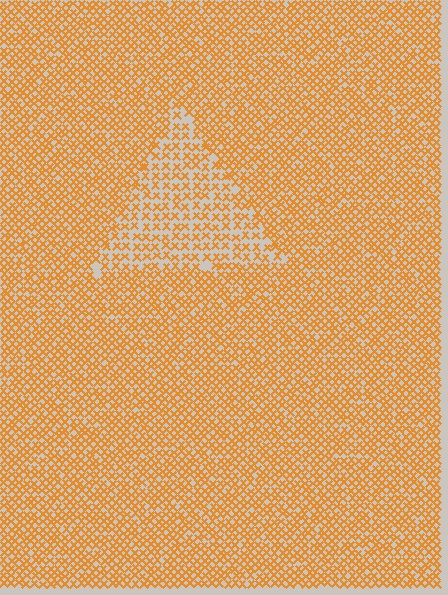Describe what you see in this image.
The image contains small orange elements arranged at two different densities. A triangle-shaped region is visible where the elements are less densely packed than the surrounding area.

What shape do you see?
I see a triangle.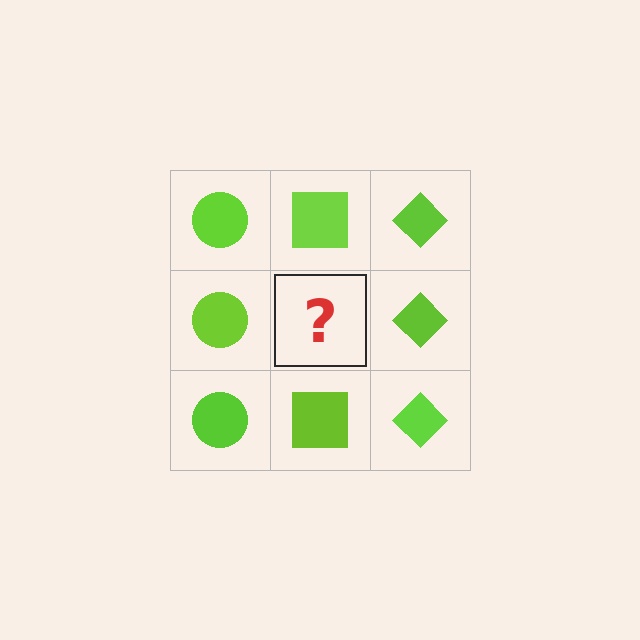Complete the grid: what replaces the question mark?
The question mark should be replaced with a lime square.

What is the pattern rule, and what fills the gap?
The rule is that each column has a consistent shape. The gap should be filled with a lime square.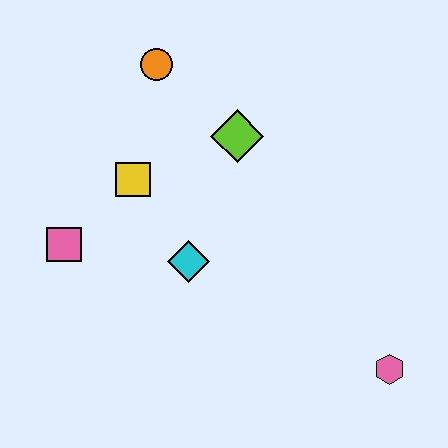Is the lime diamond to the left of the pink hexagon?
Yes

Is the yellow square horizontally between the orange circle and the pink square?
Yes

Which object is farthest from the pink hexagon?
The orange circle is farthest from the pink hexagon.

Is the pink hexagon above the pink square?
No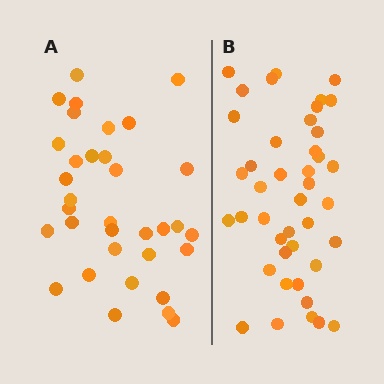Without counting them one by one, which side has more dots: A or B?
Region B (the right region) has more dots.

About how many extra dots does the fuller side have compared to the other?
Region B has roughly 8 or so more dots than region A.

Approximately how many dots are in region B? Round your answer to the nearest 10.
About 40 dots. (The exact count is 42, which rounds to 40.)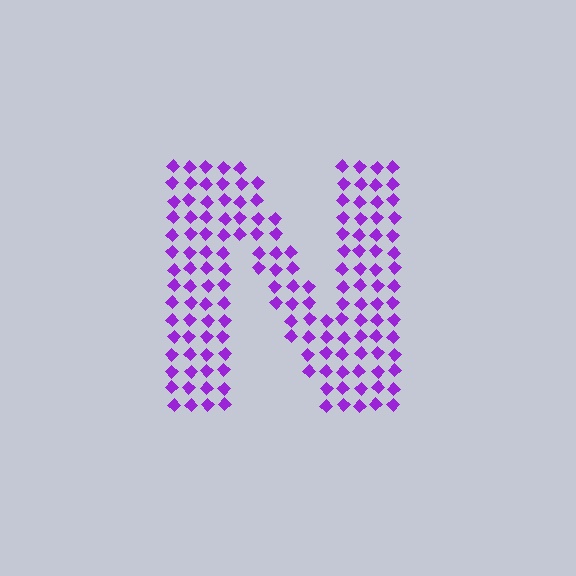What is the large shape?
The large shape is the letter N.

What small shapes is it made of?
It is made of small diamonds.